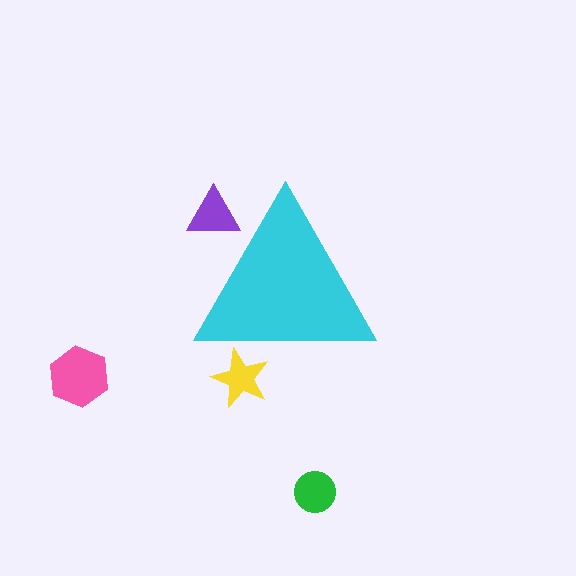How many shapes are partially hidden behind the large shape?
2 shapes are partially hidden.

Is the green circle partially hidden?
No, the green circle is fully visible.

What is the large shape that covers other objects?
A cyan triangle.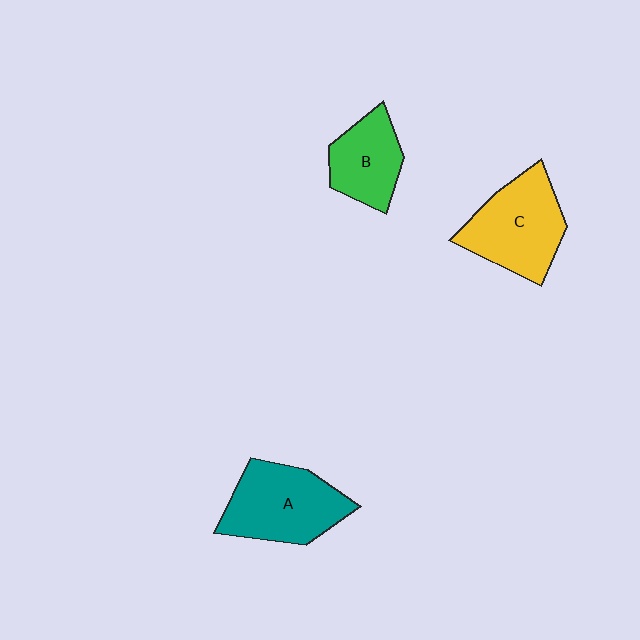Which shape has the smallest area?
Shape B (green).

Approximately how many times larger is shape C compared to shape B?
Approximately 1.4 times.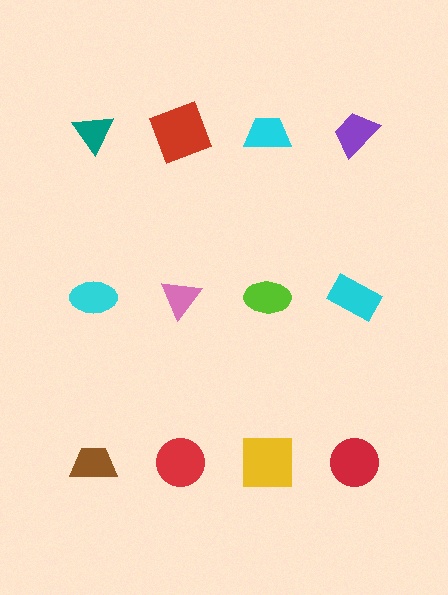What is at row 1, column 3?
A cyan trapezoid.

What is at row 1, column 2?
A red square.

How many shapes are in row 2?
4 shapes.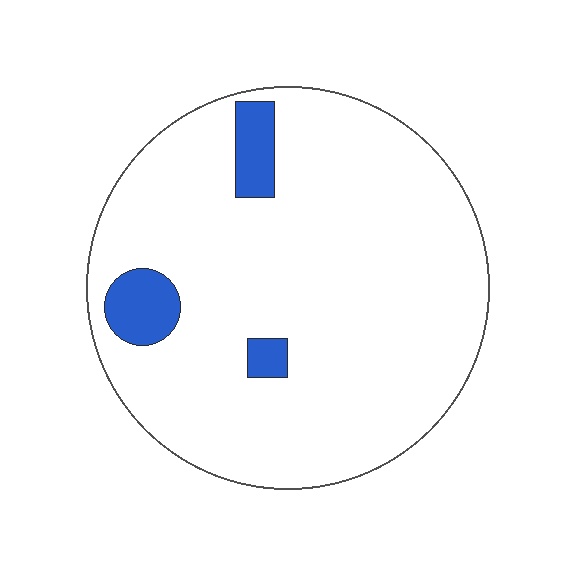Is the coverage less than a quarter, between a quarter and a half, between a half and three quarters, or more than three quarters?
Less than a quarter.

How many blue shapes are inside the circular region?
3.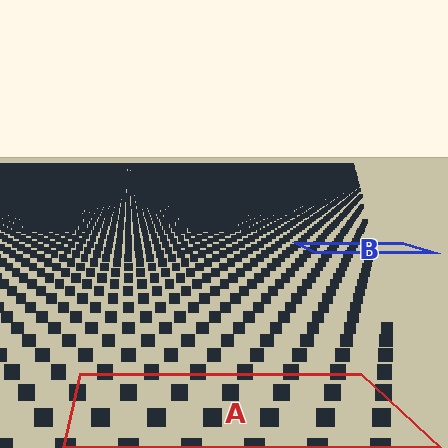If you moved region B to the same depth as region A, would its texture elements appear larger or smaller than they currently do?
They would appear larger. At a closer depth, the same texture elements are projected at a bigger on-screen size.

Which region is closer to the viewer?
Region A is closer. The texture elements there are larger and more spread out.